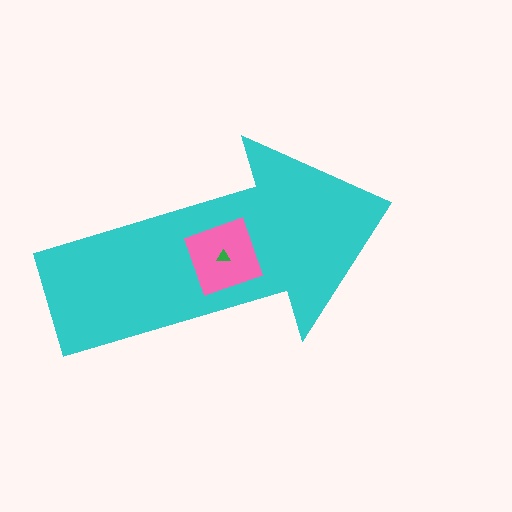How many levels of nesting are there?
3.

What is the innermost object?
The green triangle.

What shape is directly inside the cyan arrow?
The pink square.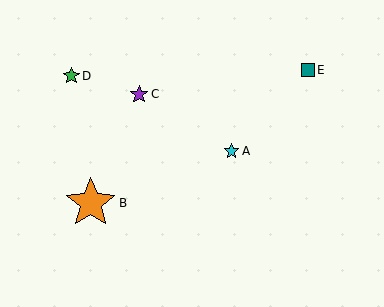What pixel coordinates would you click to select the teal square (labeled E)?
Click at (308, 70) to select the teal square E.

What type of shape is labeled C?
Shape C is a purple star.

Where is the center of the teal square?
The center of the teal square is at (308, 70).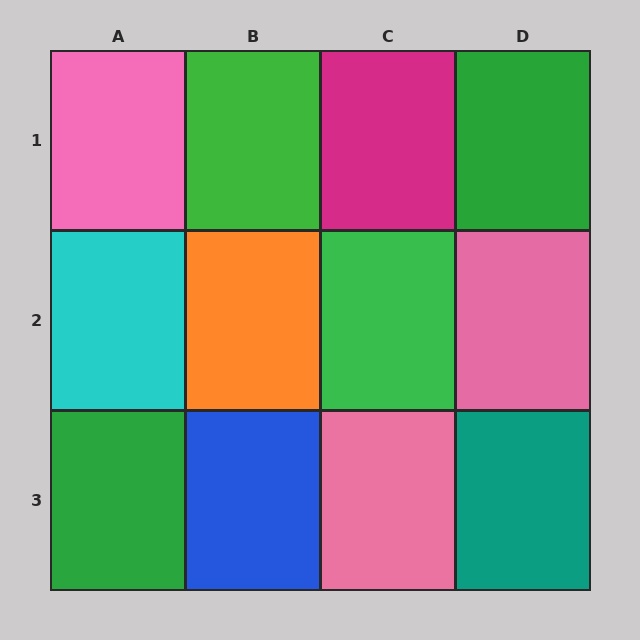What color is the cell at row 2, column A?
Cyan.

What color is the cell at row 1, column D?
Green.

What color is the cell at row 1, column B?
Green.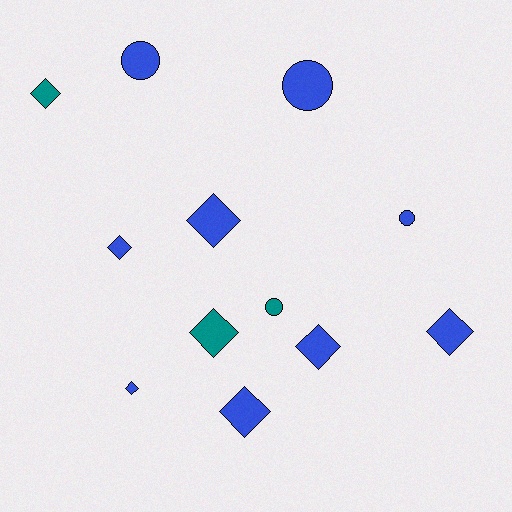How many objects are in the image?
There are 12 objects.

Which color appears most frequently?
Blue, with 9 objects.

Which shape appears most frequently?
Diamond, with 8 objects.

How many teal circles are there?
There is 1 teal circle.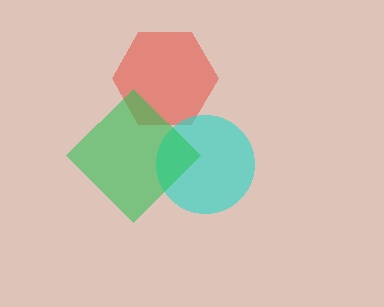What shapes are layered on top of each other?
The layered shapes are: a red hexagon, a cyan circle, a green diamond.